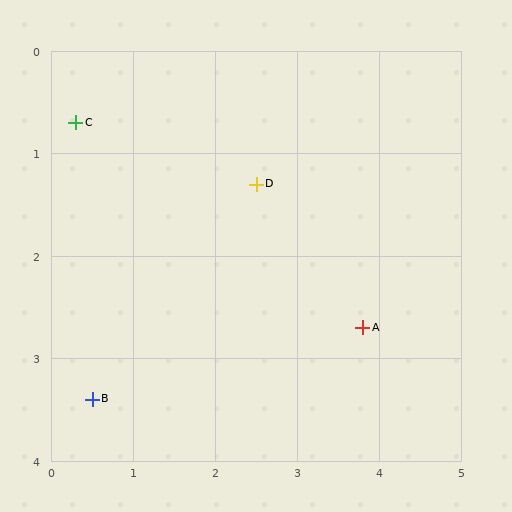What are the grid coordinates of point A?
Point A is at approximately (3.8, 2.7).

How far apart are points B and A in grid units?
Points B and A are about 3.4 grid units apart.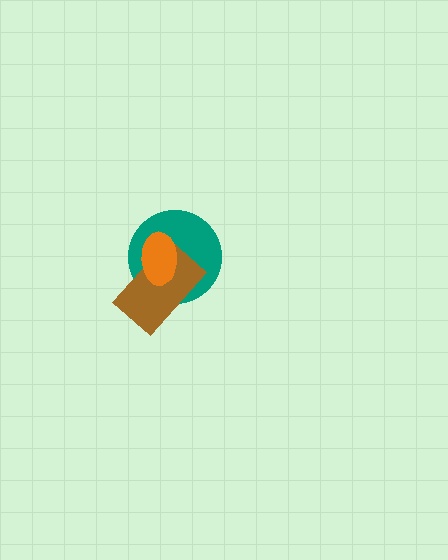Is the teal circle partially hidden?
Yes, it is partially covered by another shape.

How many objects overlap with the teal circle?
2 objects overlap with the teal circle.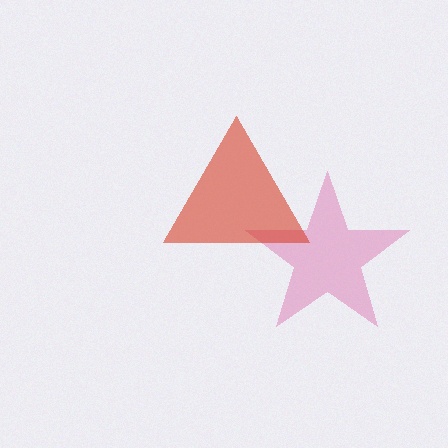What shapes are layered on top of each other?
The layered shapes are: a pink star, a red triangle.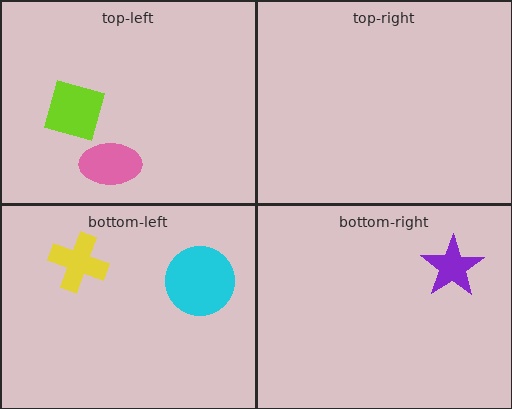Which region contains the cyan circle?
The bottom-left region.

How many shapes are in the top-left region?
2.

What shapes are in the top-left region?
The pink ellipse, the lime diamond.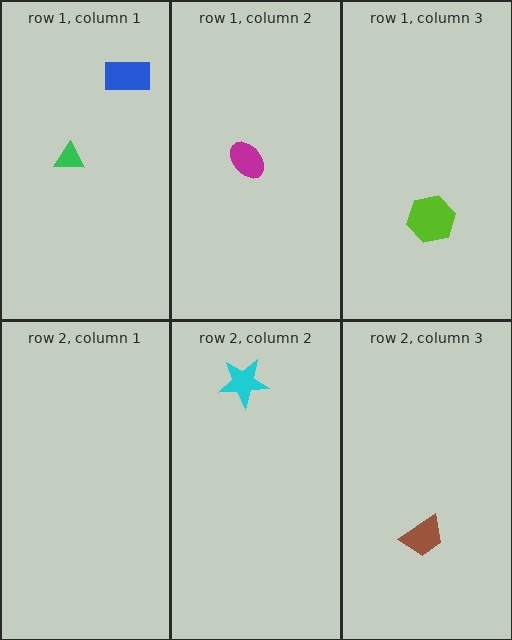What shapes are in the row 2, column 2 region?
The cyan star.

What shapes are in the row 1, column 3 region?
The lime hexagon.